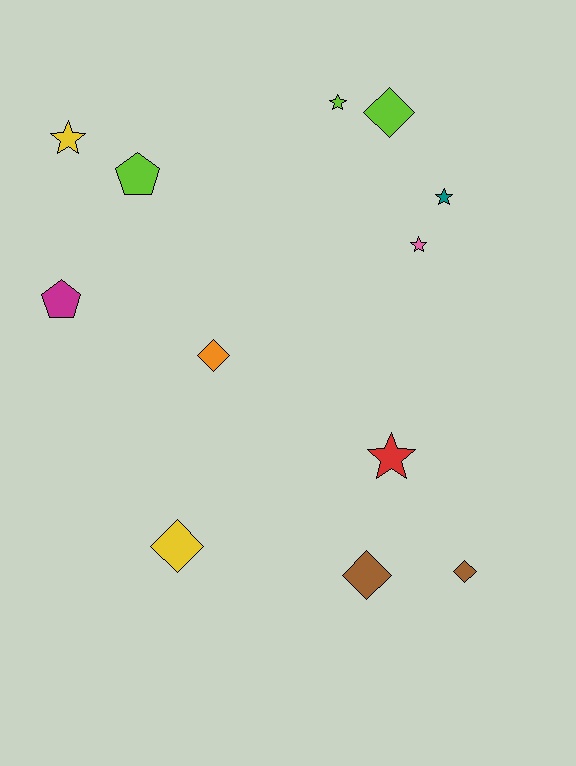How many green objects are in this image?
There are no green objects.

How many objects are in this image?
There are 12 objects.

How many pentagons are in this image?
There are 2 pentagons.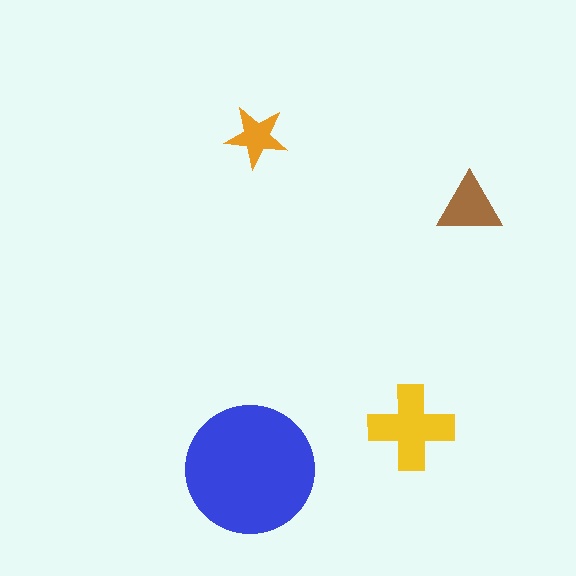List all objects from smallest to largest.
The orange star, the brown triangle, the yellow cross, the blue circle.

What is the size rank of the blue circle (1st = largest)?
1st.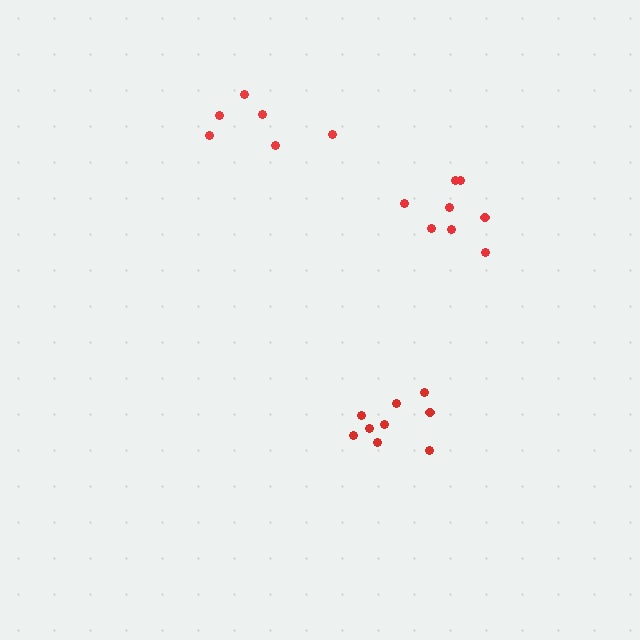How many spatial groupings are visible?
There are 3 spatial groupings.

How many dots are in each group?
Group 1: 6 dots, Group 2: 9 dots, Group 3: 8 dots (23 total).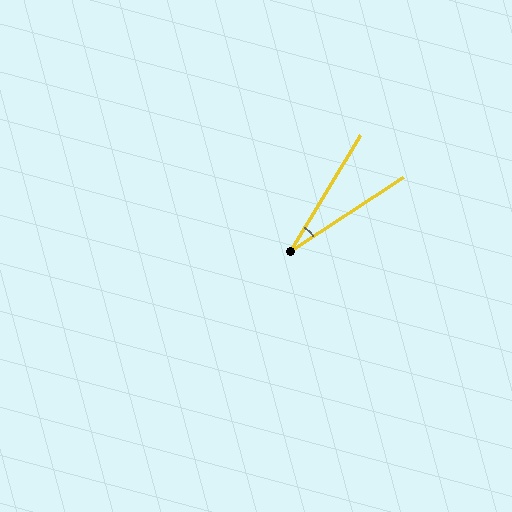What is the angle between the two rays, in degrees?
Approximately 25 degrees.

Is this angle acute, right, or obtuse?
It is acute.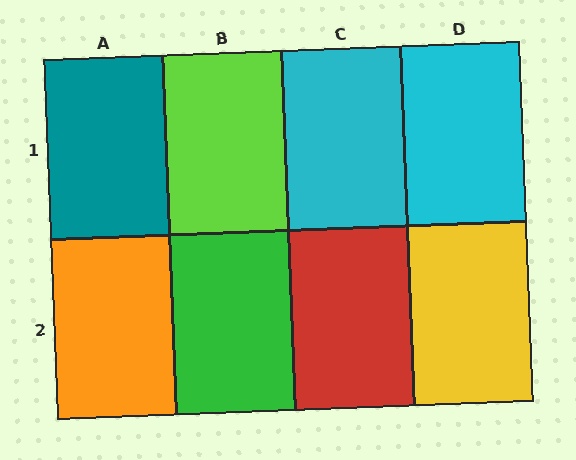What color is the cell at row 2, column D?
Yellow.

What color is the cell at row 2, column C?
Red.